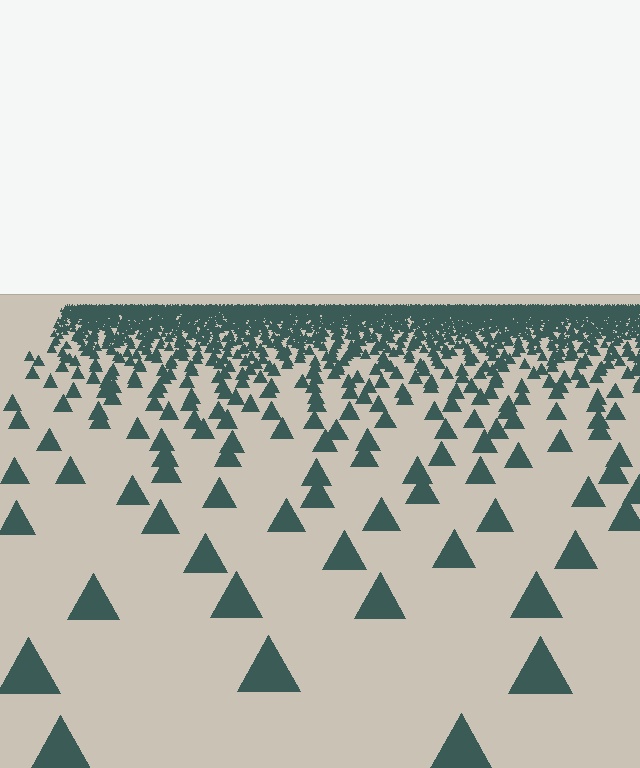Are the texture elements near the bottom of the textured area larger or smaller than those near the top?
Larger. Near the bottom, elements are closer to the viewer and appear at a bigger on-screen size.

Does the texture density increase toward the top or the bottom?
Density increases toward the top.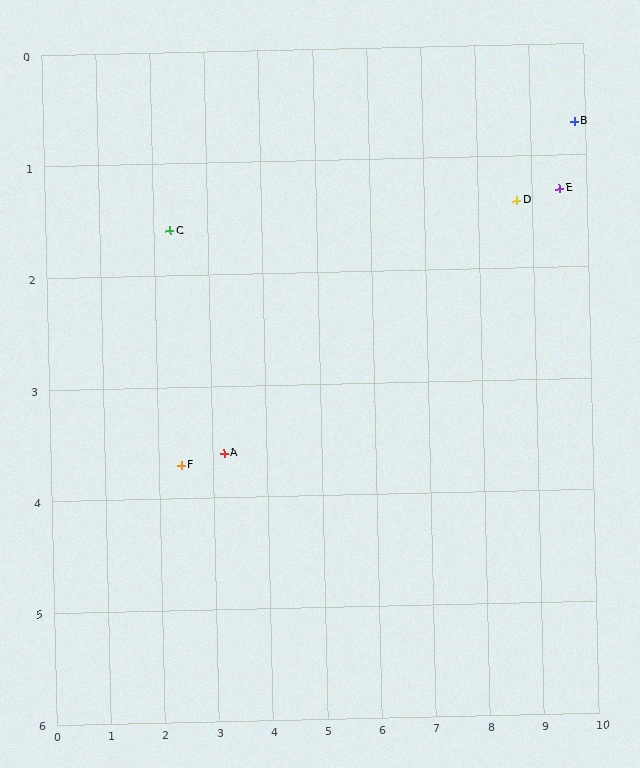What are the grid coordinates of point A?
Point A is at approximately (3.2, 3.6).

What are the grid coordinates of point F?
Point F is at approximately (2.4, 3.7).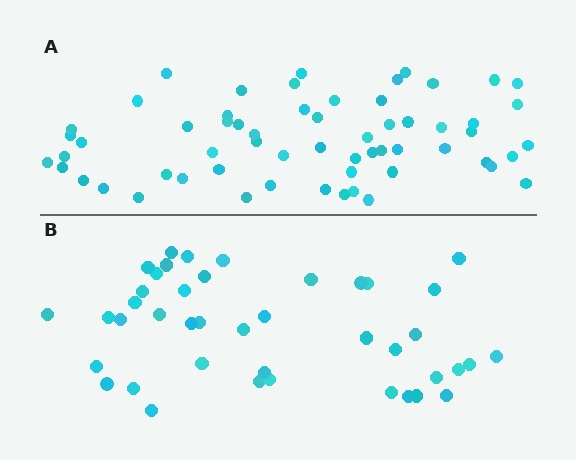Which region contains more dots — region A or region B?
Region A (the top region) has more dots.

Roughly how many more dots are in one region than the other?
Region A has approximately 20 more dots than region B.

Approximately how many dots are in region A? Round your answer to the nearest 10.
About 60 dots.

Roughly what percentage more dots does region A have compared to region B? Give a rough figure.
About 45% more.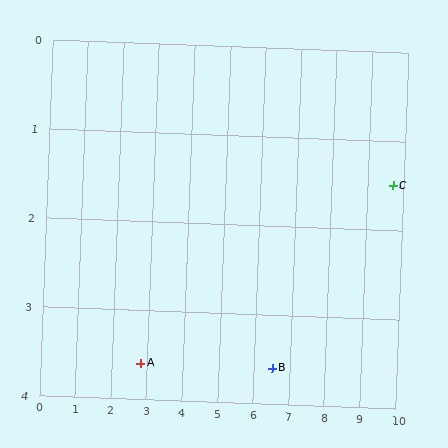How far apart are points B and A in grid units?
Points B and A are about 3.7 grid units apart.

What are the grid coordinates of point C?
Point C is at approximately (9.7, 1.5).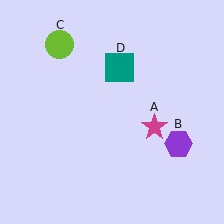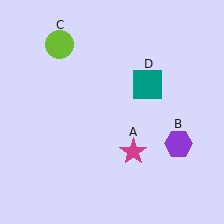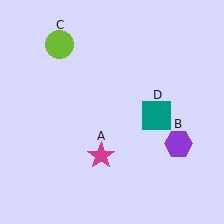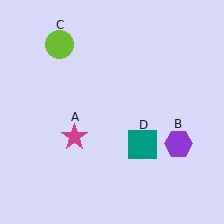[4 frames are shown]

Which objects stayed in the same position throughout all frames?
Purple hexagon (object B) and lime circle (object C) remained stationary.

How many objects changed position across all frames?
2 objects changed position: magenta star (object A), teal square (object D).